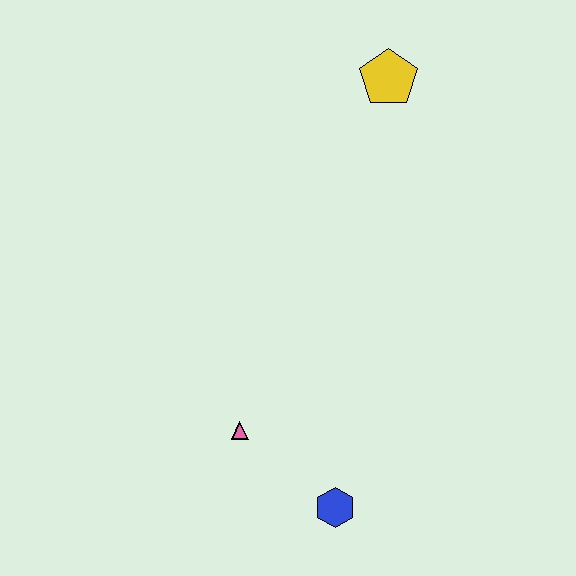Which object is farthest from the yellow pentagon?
The blue hexagon is farthest from the yellow pentagon.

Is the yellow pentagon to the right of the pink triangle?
Yes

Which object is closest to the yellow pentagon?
The pink triangle is closest to the yellow pentagon.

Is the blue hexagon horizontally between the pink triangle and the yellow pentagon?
Yes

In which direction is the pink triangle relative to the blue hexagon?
The pink triangle is to the left of the blue hexagon.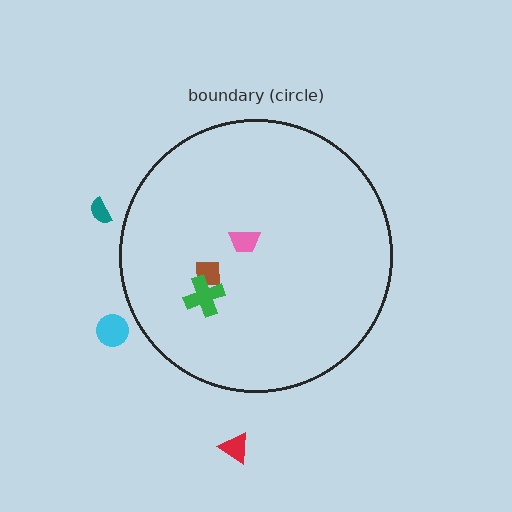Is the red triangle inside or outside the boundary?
Outside.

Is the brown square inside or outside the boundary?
Inside.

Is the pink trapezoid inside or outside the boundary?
Inside.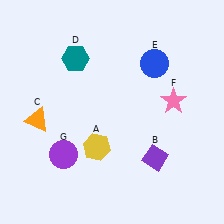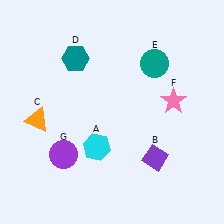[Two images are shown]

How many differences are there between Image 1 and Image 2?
There are 2 differences between the two images.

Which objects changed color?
A changed from yellow to cyan. E changed from blue to teal.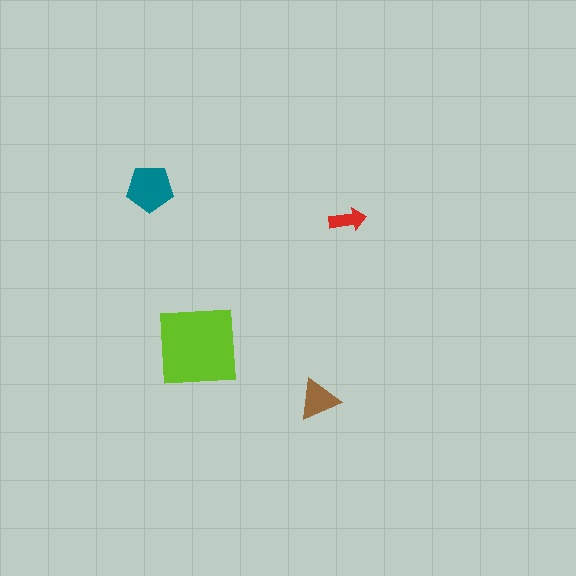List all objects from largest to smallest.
The lime square, the teal pentagon, the brown triangle, the red arrow.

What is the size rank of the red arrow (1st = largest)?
4th.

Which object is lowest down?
The brown triangle is bottommost.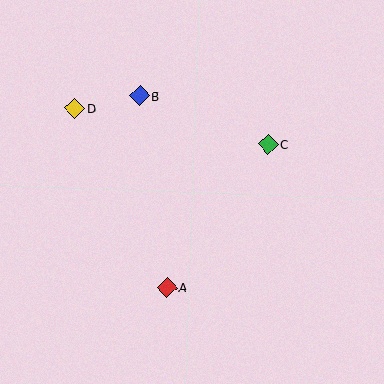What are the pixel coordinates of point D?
Point D is at (75, 109).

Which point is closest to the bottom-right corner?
Point A is closest to the bottom-right corner.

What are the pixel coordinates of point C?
Point C is at (268, 144).